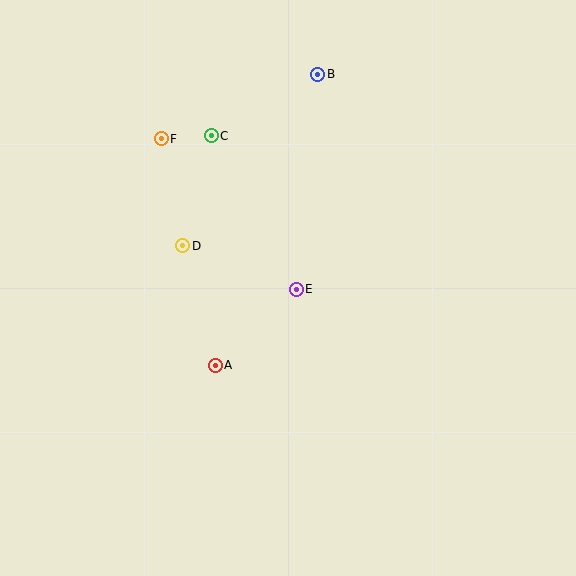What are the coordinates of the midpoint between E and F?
The midpoint between E and F is at (229, 214).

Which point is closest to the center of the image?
Point E at (296, 289) is closest to the center.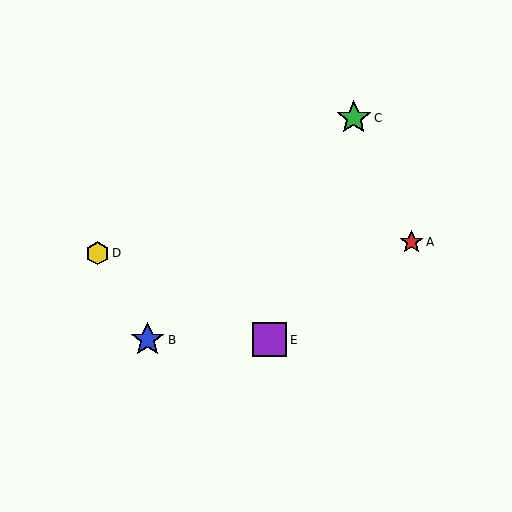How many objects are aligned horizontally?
2 objects (B, E) are aligned horizontally.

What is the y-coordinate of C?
Object C is at y≈118.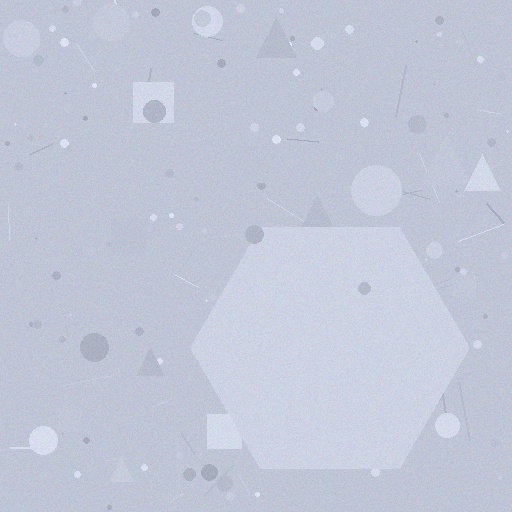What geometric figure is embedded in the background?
A hexagon is embedded in the background.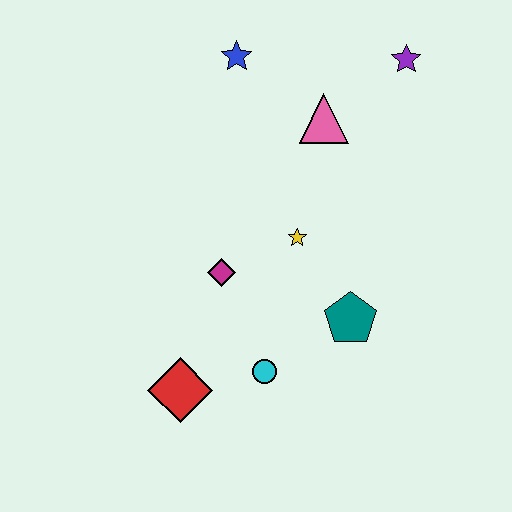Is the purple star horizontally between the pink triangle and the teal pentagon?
No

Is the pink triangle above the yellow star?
Yes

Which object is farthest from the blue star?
The red diamond is farthest from the blue star.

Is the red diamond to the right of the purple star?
No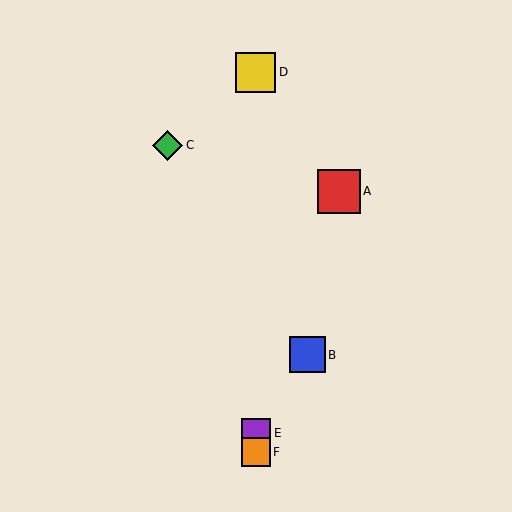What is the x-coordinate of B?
Object B is at x≈307.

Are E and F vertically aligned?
Yes, both are at x≈256.